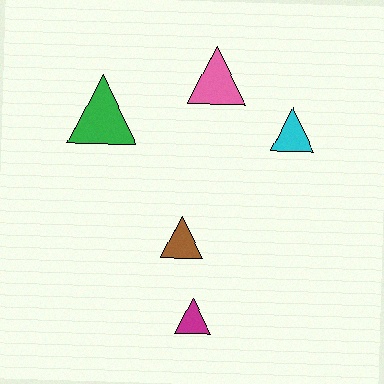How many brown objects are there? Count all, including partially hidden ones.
There is 1 brown object.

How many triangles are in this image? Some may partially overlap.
There are 5 triangles.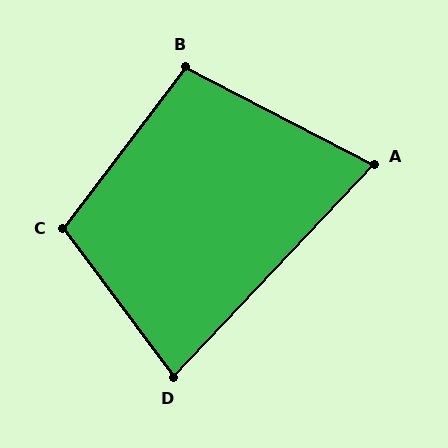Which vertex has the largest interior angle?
C, at approximately 106 degrees.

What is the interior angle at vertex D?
Approximately 80 degrees (acute).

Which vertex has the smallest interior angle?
A, at approximately 74 degrees.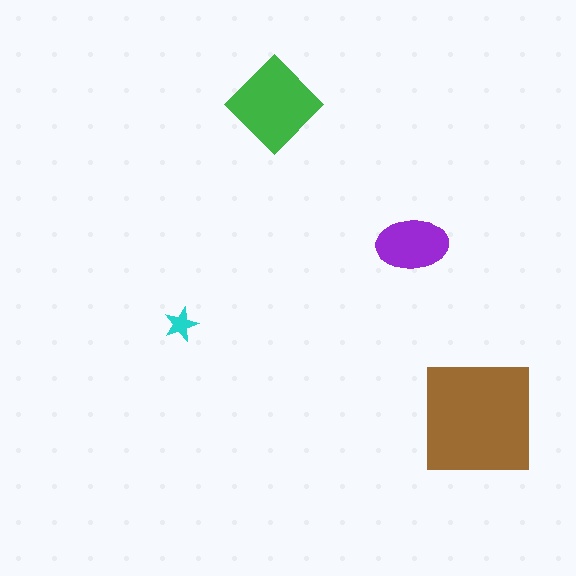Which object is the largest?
The brown square.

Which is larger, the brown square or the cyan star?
The brown square.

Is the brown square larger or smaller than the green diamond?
Larger.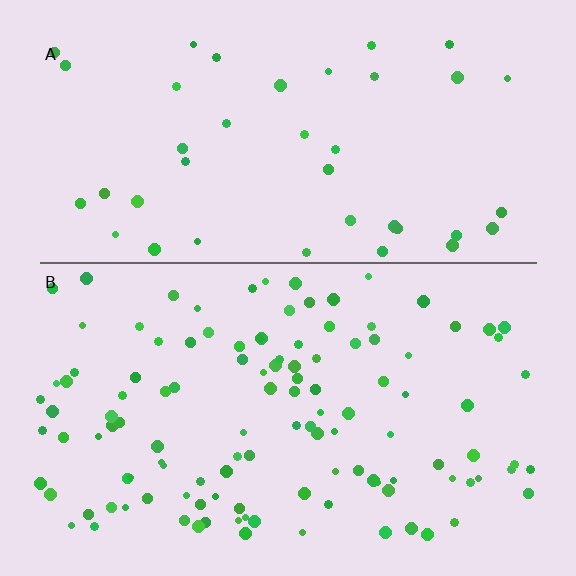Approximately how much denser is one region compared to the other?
Approximately 2.8× — region B over region A.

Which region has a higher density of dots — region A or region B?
B (the bottom).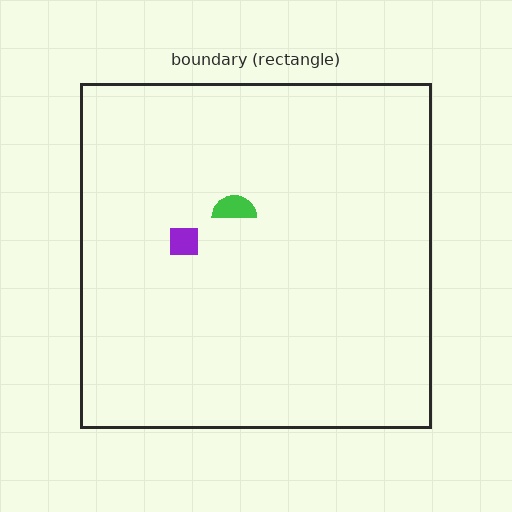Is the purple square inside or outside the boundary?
Inside.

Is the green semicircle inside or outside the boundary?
Inside.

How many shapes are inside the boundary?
2 inside, 0 outside.